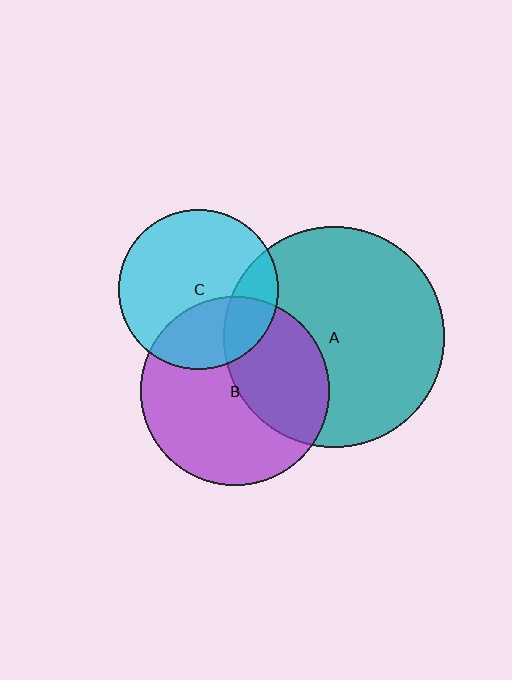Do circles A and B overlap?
Yes.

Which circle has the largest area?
Circle A (teal).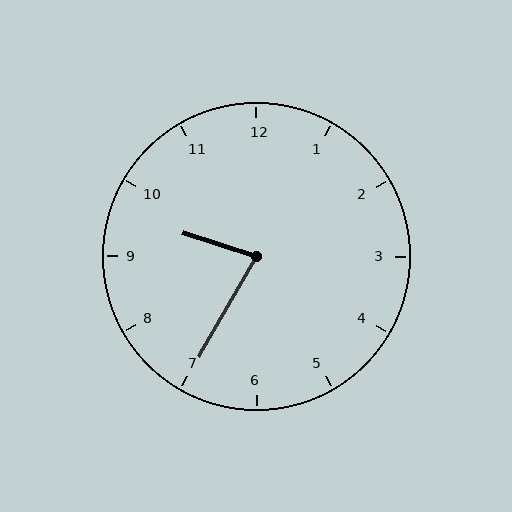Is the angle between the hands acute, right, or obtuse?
It is acute.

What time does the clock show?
9:35.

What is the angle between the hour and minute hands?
Approximately 78 degrees.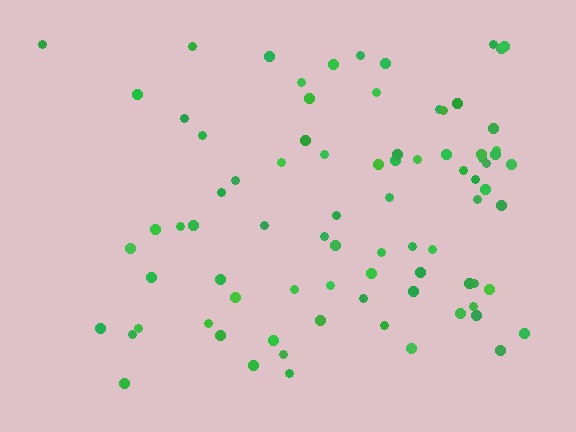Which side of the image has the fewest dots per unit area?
The left.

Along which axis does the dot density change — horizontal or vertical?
Horizontal.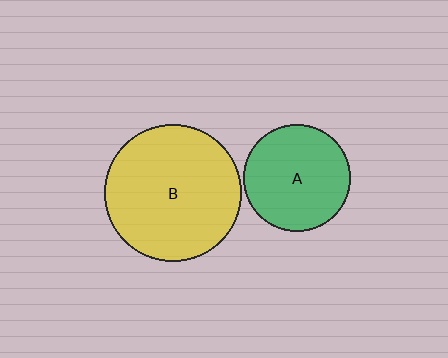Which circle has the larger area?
Circle B (yellow).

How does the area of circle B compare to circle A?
Approximately 1.6 times.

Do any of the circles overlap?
No, none of the circles overlap.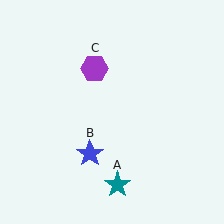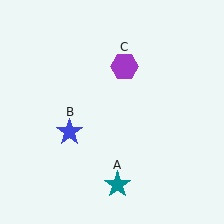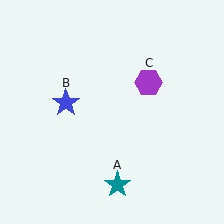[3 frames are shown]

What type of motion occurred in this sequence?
The blue star (object B), purple hexagon (object C) rotated clockwise around the center of the scene.